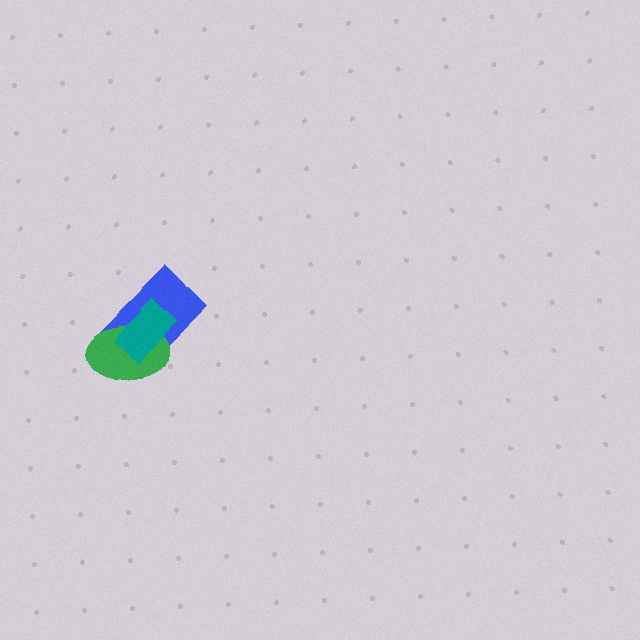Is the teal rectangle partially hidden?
No, no other shape covers it.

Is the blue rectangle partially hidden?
Yes, it is partially covered by another shape.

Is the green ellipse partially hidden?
Yes, it is partially covered by another shape.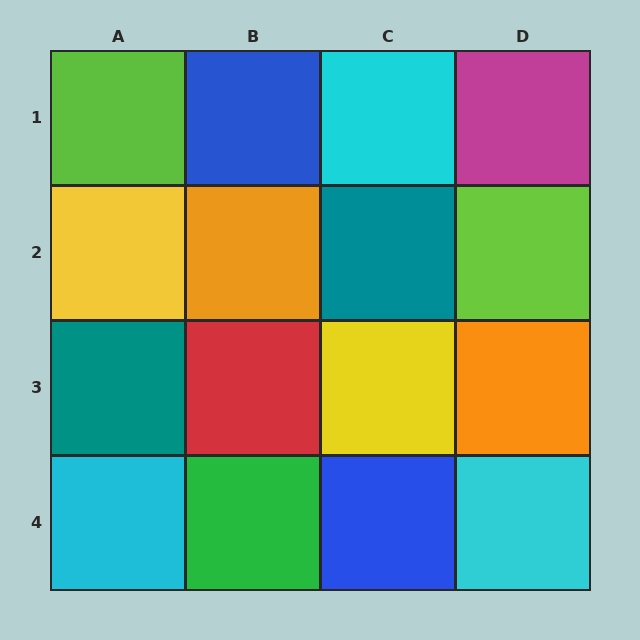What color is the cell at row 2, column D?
Lime.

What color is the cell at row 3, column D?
Orange.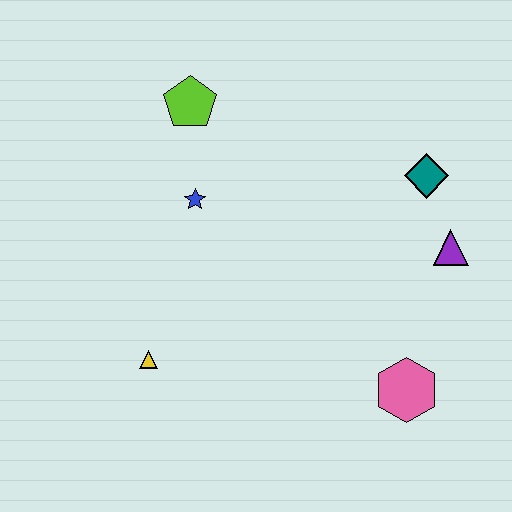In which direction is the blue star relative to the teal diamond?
The blue star is to the left of the teal diamond.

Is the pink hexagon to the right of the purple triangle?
No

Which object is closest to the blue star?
The lime pentagon is closest to the blue star.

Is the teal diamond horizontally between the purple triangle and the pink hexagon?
Yes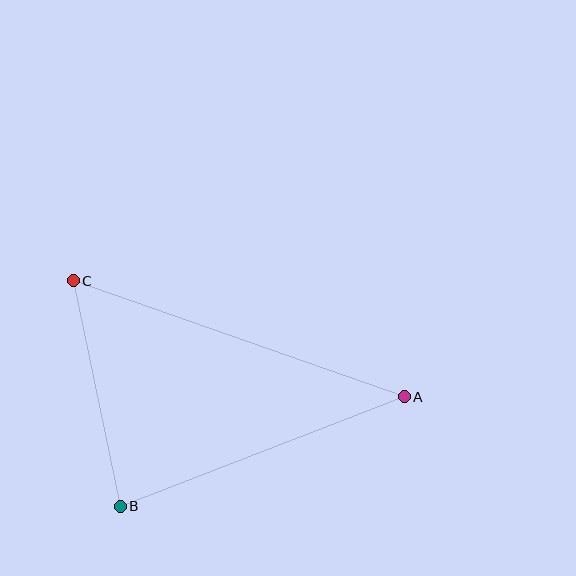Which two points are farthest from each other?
Points A and C are farthest from each other.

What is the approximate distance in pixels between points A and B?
The distance between A and B is approximately 304 pixels.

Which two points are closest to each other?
Points B and C are closest to each other.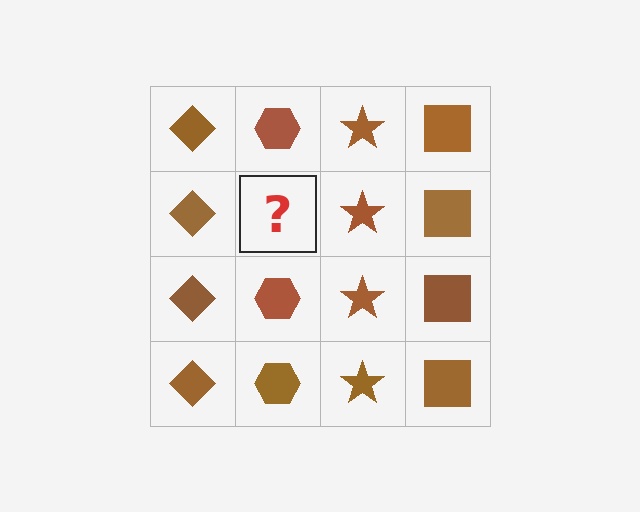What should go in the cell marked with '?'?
The missing cell should contain a brown hexagon.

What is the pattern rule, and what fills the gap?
The rule is that each column has a consistent shape. The gap should be filled with a brown hexagon.